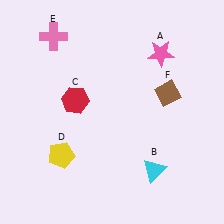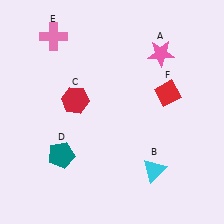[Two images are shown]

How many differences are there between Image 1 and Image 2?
There are 2 differences between the two images.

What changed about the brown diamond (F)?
In Image 1, F is brown. In Image 2, it changed to red.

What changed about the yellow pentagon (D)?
In Image 1, D is yellow. In Image 2, it changed to teal.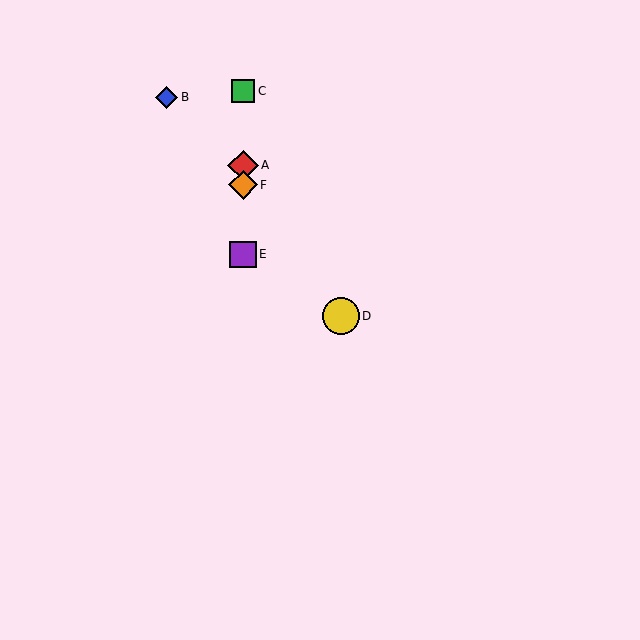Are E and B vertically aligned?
No, E is at x≈243 and B is at x≈166.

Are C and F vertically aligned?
Yes, both are at x≈243.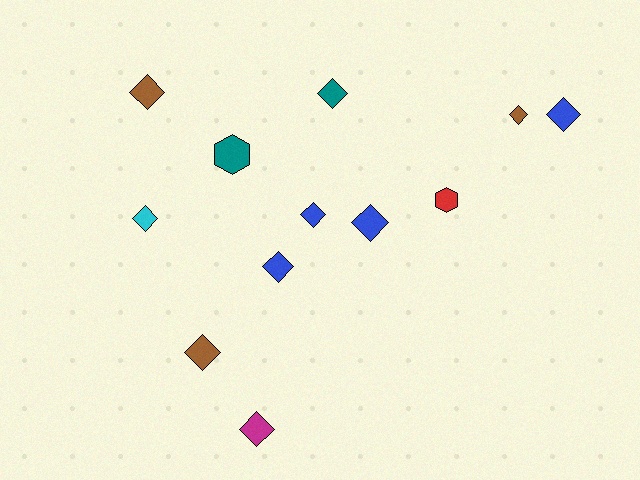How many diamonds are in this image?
There are 10 diamonds.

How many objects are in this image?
There are 12 objects.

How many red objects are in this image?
There is 1 red object.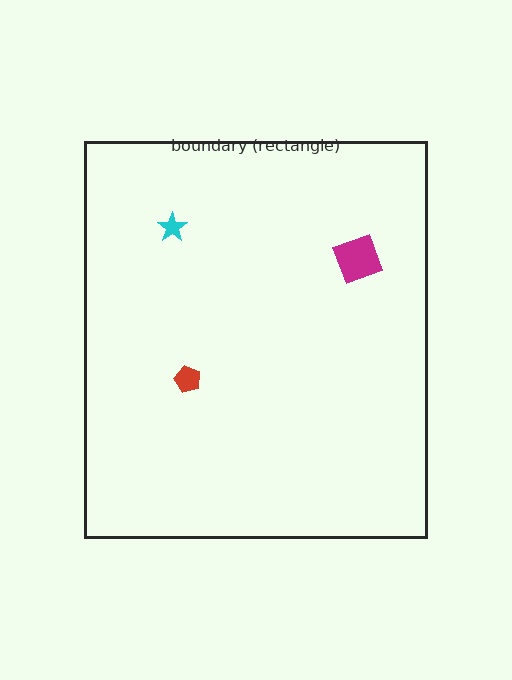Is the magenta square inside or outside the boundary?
Inside.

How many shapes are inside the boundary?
3 inside, 0 outside.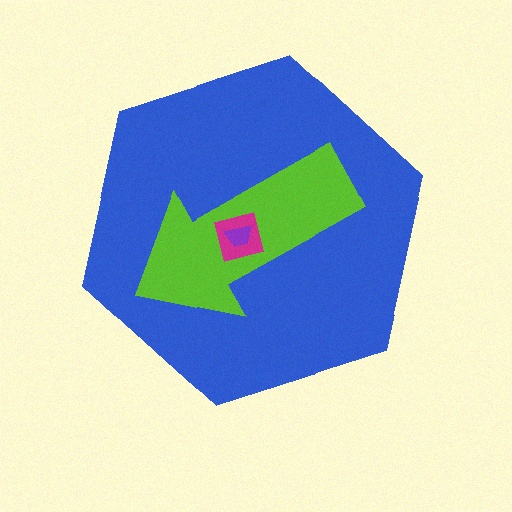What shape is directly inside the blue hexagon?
The lime arrow.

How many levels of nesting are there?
4.